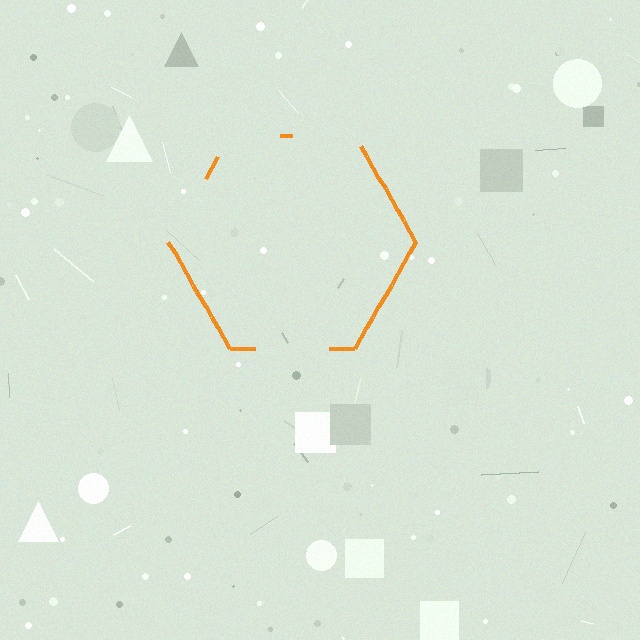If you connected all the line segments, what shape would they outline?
They would outline a hexagon.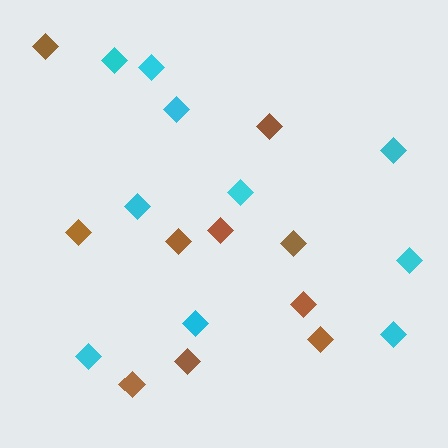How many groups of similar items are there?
There are 2 groups: one group of cyan diamonds (10) and one group of brown diamonds (10).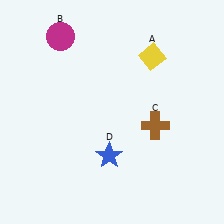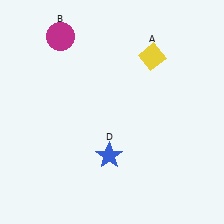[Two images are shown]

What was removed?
The brown cross (C) was removed in Image 2.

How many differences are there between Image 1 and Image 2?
There is 1 difference between the two images.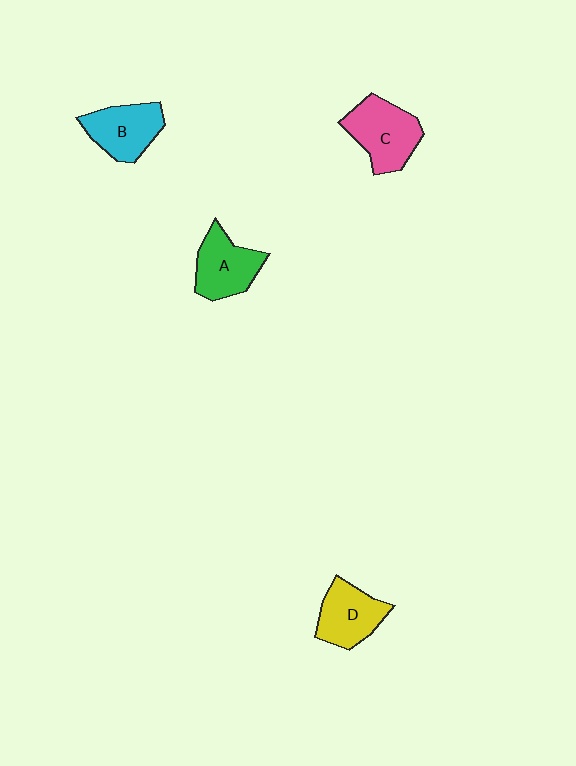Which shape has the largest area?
Shape C (pink).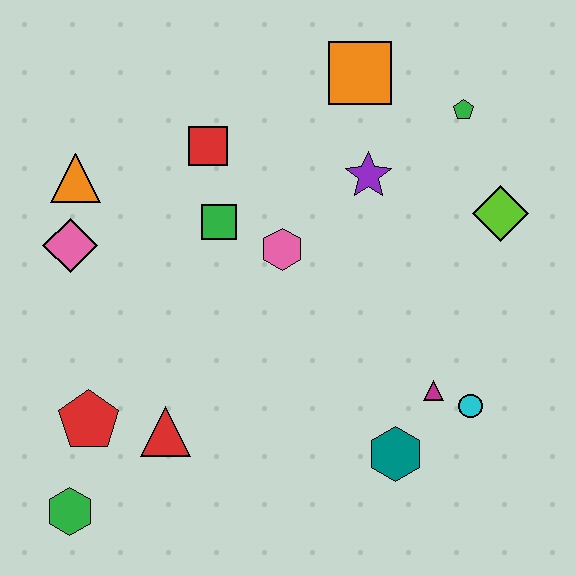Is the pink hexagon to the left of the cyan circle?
Yes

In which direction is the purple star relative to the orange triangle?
The purple star is to the right of the orange triangle.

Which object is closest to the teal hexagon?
The magenta triangle is closest to the teal hexagon.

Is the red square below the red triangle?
No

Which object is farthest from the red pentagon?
The green pentagon is farthest from the red pentagon.